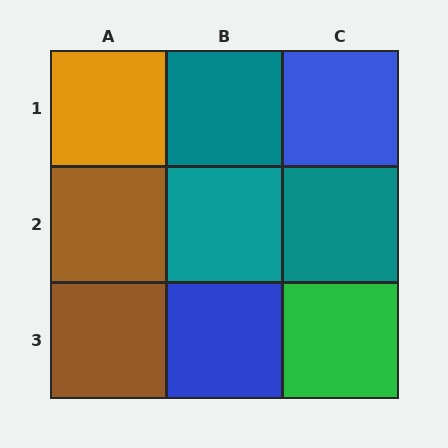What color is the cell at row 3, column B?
Blue.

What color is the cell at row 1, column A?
Orange.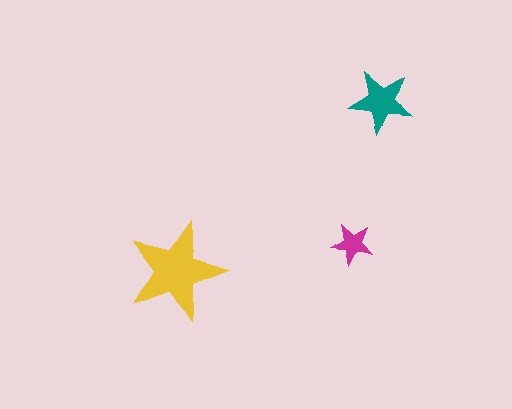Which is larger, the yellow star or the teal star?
The yellow one.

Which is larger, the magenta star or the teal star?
The teal one.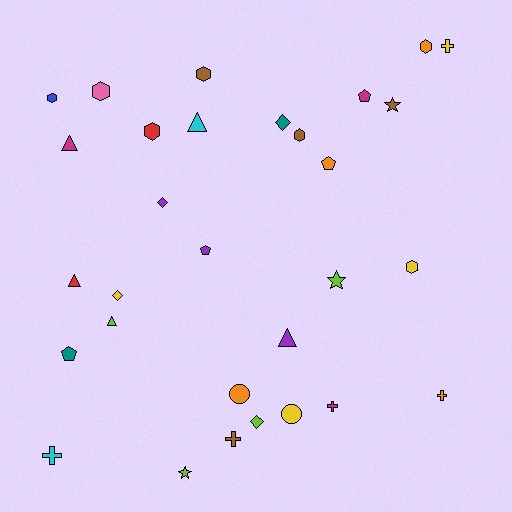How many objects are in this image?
There are 30 objects.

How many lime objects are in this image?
There are 4 lime objects.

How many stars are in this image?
There are 3 stars.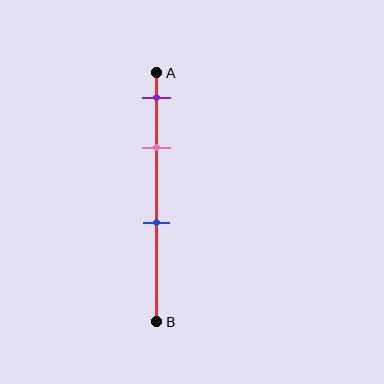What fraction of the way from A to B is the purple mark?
The purple mark is approximately 10% (0.1) of the way from A to B.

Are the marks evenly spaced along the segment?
No, the marks are not evenly spaced.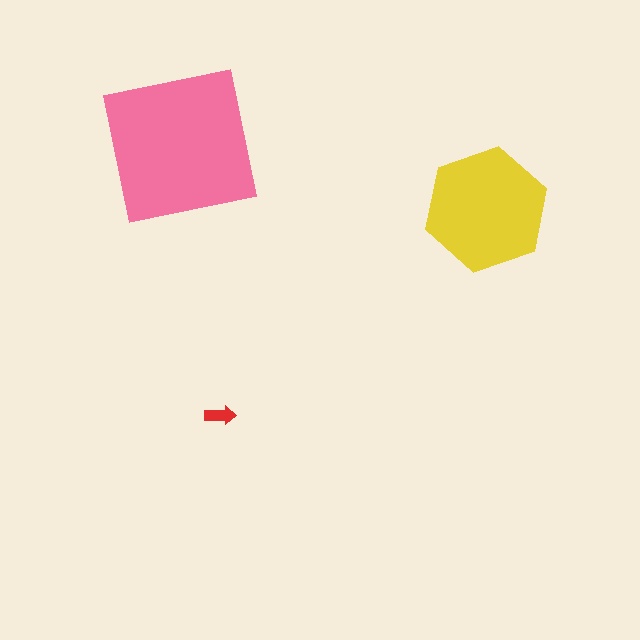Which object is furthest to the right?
The yellow hexagon is rightmost.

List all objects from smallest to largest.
The red arrow, the yellow hexagon, the pink square.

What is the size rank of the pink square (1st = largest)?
1st.